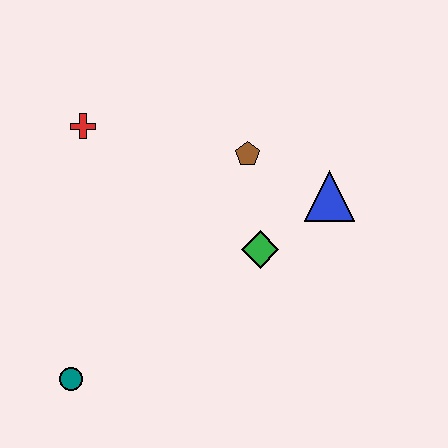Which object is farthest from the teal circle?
The blue triangle is farthest from the teal circle.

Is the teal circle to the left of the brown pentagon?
Yes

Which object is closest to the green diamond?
The blue triangle is closest to the green diamond.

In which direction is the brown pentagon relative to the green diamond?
The brown pentagon is above the green diamond.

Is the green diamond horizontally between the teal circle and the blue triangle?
Yes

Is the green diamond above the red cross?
No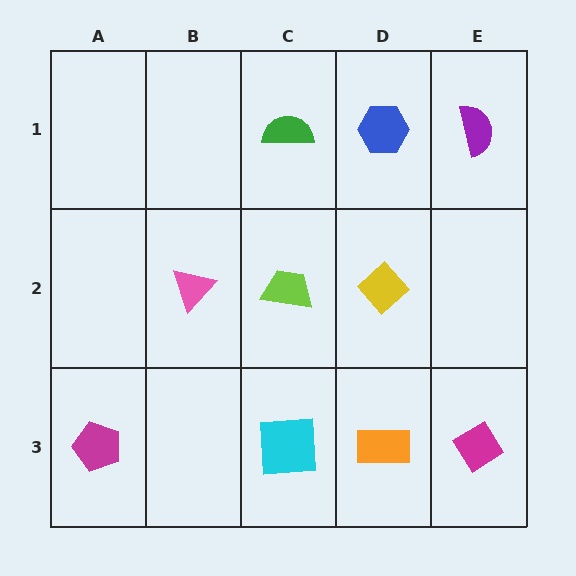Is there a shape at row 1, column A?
No, that cell is empty.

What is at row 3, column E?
A magenta diamond.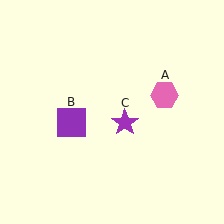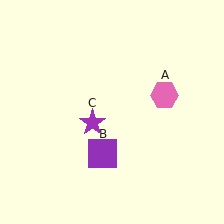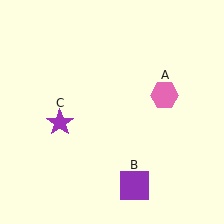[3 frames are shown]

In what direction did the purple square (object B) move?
The purple square (object B) moved down and to the right.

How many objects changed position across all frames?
2 objects changed position: purple square (object B), purple star (object C).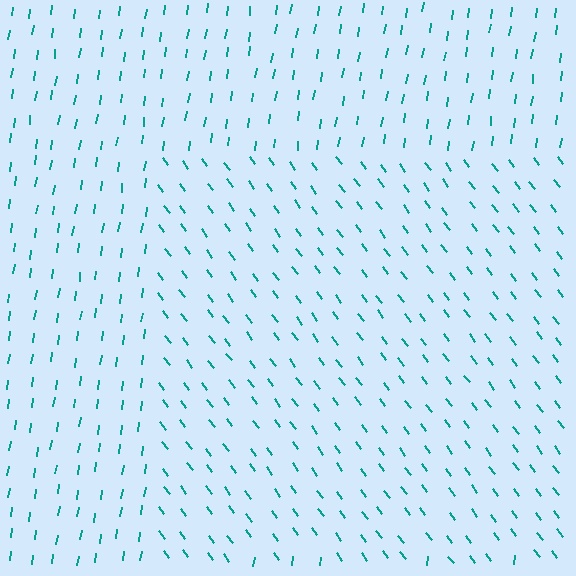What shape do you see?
I see a rectangle.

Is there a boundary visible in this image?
Yes, there is a texture boundary formed by a change in line orientation.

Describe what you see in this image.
The image is filled with small teal line segments. A rectangle region in the image has lines oriented differently from the surrounding lines, creating a visible texture boundary.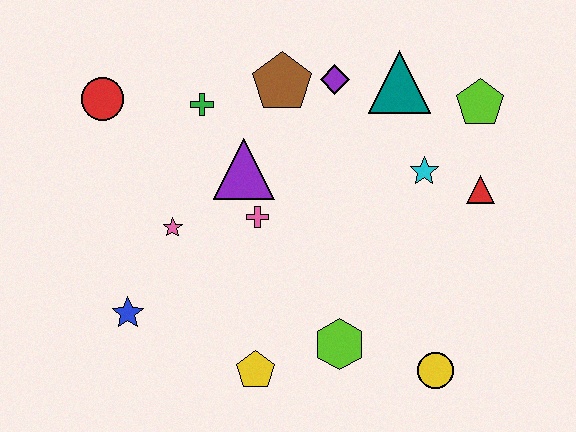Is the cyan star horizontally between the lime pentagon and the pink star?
Yes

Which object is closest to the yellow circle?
The lime hexagon is closest to the yellow circle.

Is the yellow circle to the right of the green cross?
Yes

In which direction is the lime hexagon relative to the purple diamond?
The lime hexagon is below the purple diamond.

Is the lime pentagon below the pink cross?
No